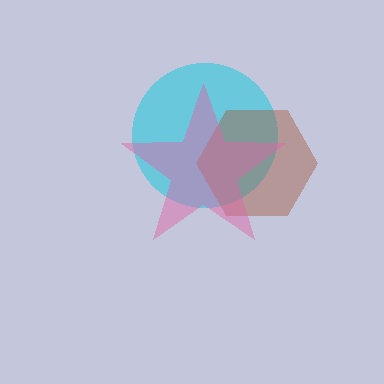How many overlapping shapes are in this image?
There are 3 overlapping shapes in the image.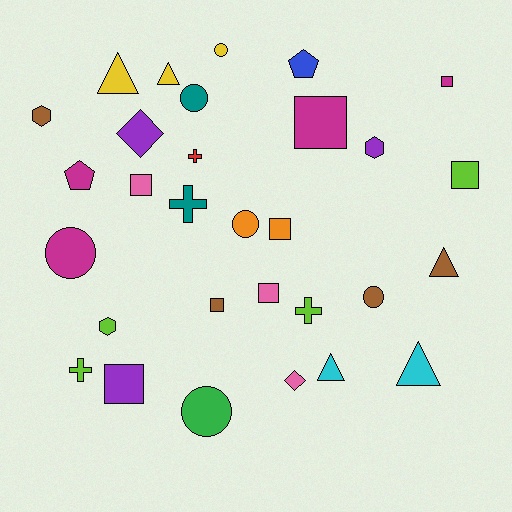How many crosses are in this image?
There are 4 crosses.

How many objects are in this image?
There are 30 objects.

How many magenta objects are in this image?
There are 4 magenta objects.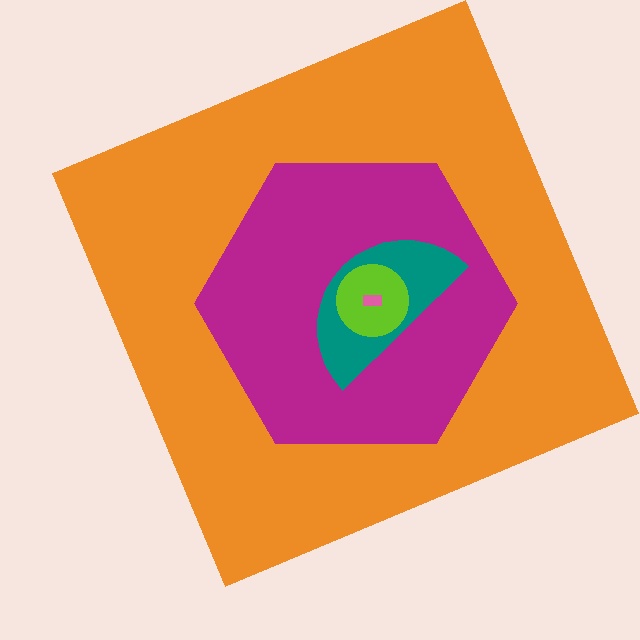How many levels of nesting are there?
5.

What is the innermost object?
The pink rectangle.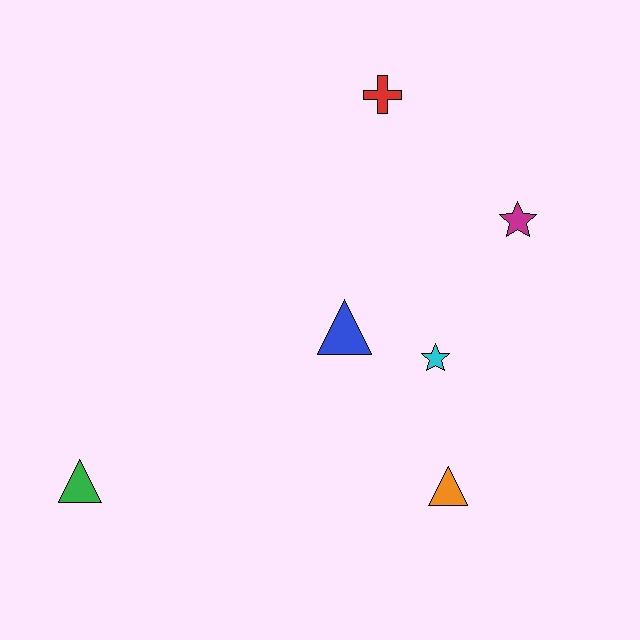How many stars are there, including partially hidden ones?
There are 2 stars.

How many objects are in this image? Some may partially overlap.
There are 6 objects.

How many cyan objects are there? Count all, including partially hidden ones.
There is 1 cyan object.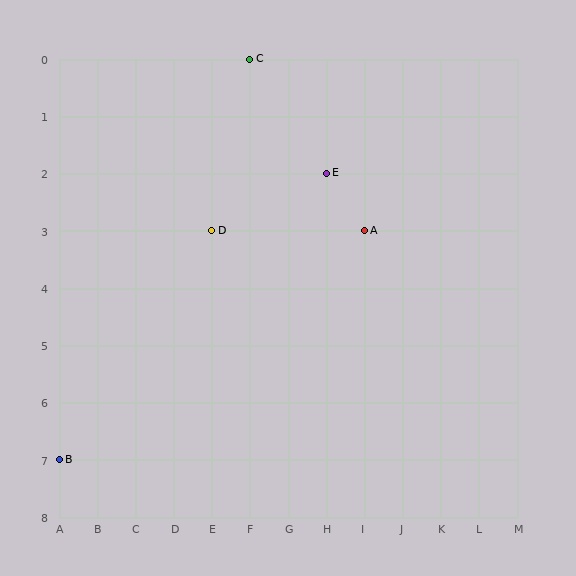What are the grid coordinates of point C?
Point C is at grid coordinates (F, 0).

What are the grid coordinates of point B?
Point B is at grid coordinates (A, 7).